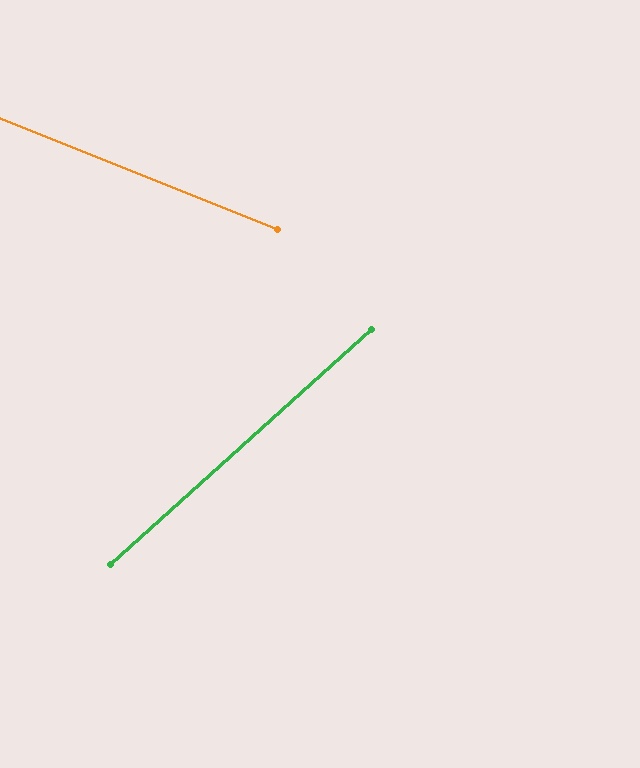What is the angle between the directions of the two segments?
Approximately 64 degrees.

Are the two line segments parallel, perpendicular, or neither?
Neither parallel nor perpendicular — they differ by about 64°.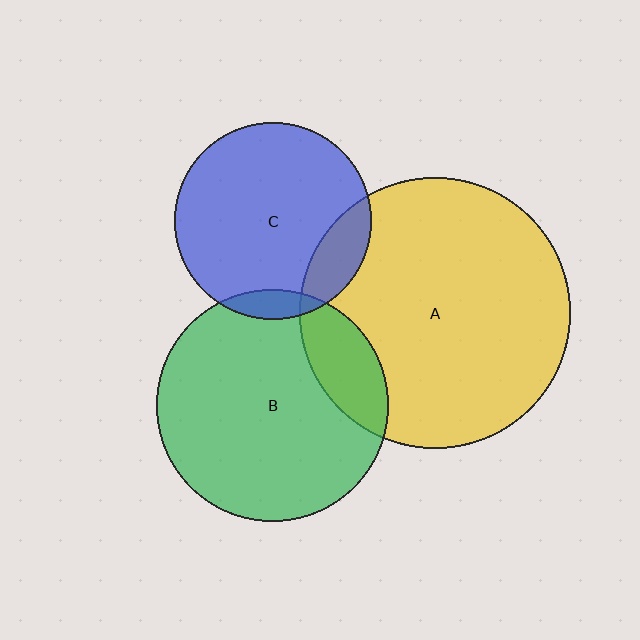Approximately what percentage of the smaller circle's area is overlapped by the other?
Approximately 5%.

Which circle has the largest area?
Circle A (yellow).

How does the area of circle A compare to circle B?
Approximately 1.4 times.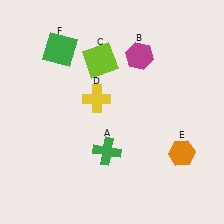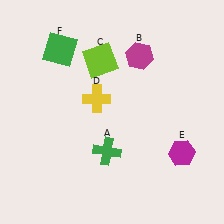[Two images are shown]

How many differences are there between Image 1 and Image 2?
There is 1 difference between the two images.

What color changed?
The hexagon (E) changed from orange in Image 1 to magenta in Image 2.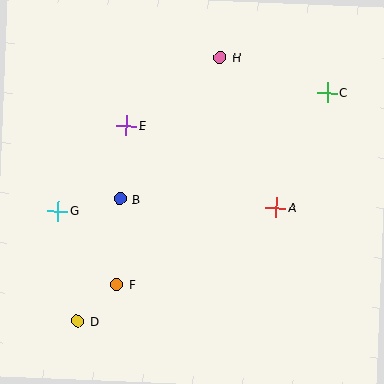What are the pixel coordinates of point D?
Point D is at (78, 321).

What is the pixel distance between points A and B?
The distance between A and B is 157 pixels.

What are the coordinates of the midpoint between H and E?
The midpoint between H and E is at (173, 91).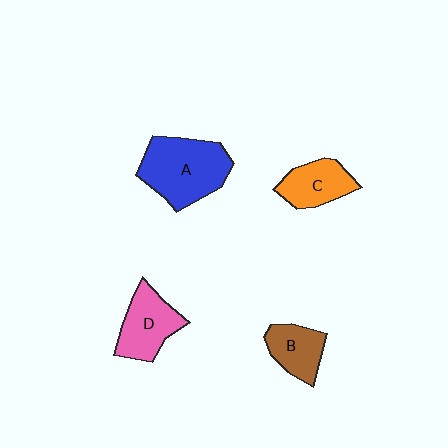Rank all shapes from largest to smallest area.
From largest to smallest: A (blue), D (pink), C (orange), B (brown).